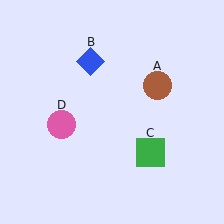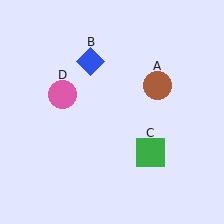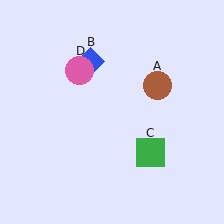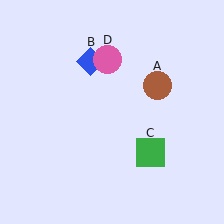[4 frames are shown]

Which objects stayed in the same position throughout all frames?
Brown circle (object A) and blue diamond (object B) and green square (object C) remained stationary.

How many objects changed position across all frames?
1 object changed position: pink circle (object D).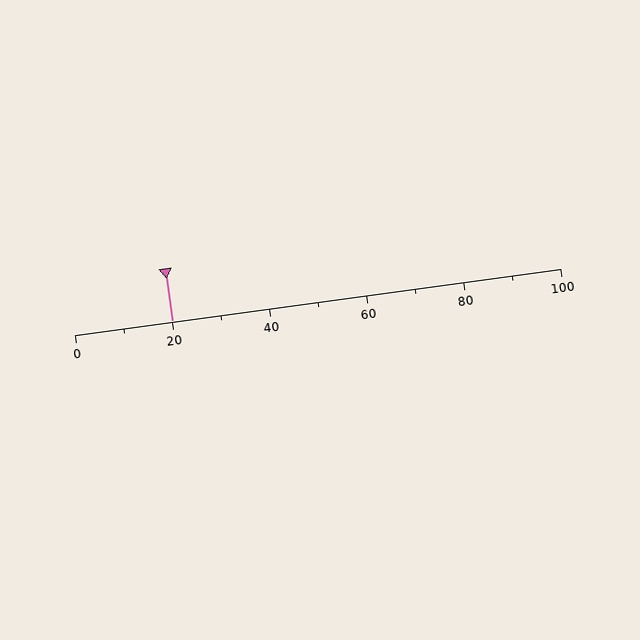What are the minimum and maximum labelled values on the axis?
The axis runs from 0 to 100.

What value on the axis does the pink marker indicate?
The marker indicates approximately 20.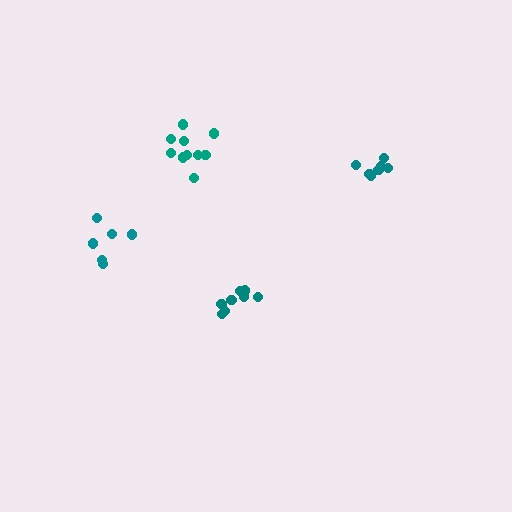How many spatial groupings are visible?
There are 4 spatial groupings.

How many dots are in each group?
Group 1: 7 dots, Group 2: 10 dots, Group 3: 8 dots, Group 4: 6 dots (31 total).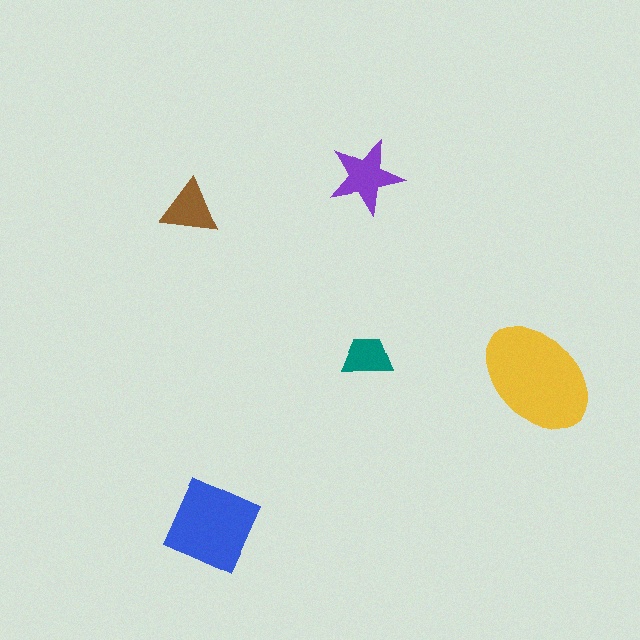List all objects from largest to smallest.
The yellow ellipse, the blue diamond, the purple star, the brown triangle, the teal trapezoid.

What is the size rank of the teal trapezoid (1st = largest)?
5th.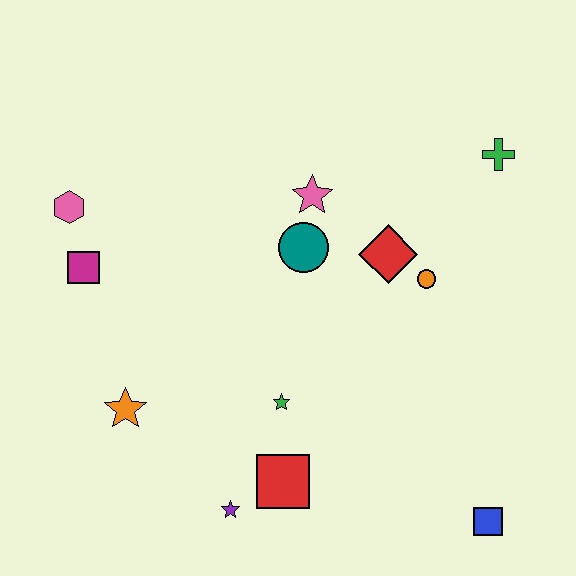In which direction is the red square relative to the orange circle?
The red square is below the orange circle.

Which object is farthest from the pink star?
The blue square is farthest from the pink star.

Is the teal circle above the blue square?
Yes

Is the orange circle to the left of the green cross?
Yes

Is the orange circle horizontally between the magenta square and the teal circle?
No